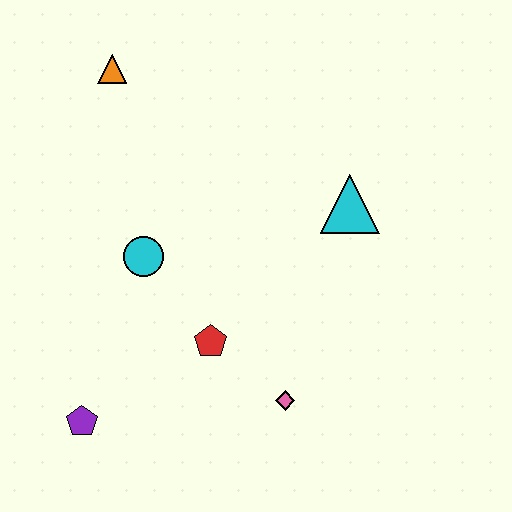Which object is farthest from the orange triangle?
The pink diamond is farthest from the orange triangle.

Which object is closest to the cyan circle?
The red pentagon is closest to the cyan circle.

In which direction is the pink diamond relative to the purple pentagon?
The pink diamond is to the right of the purple pentagon.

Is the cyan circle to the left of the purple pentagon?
No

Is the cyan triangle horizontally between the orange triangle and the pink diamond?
No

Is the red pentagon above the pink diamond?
Yes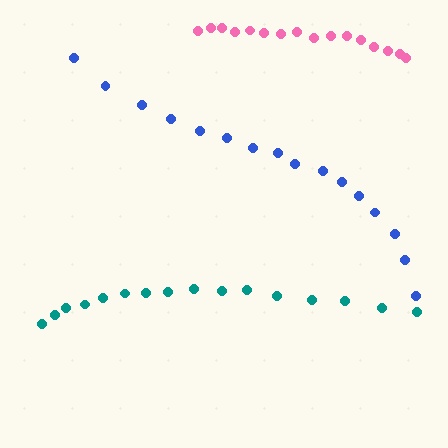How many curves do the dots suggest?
There are 3 distinct paths.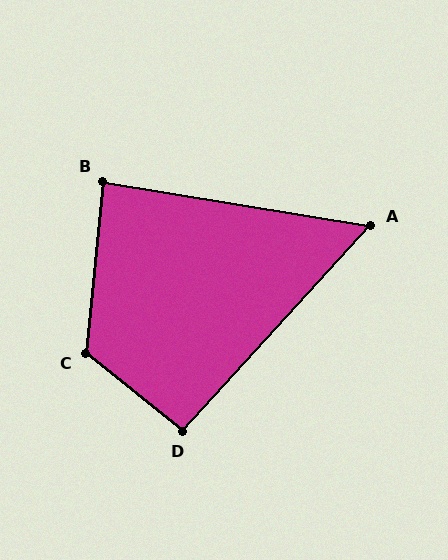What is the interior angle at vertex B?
Approximately 86 degrees (approximately right).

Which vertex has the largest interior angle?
C, at approximately 123 degrees.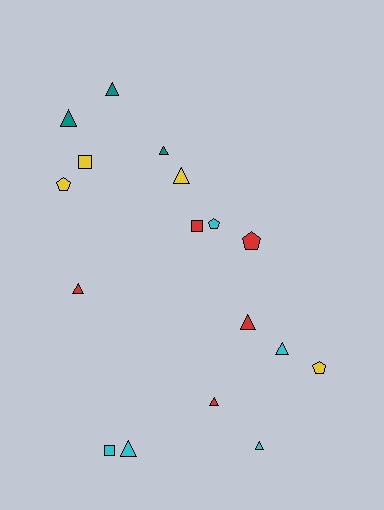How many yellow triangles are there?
There is 1 yellow triangle.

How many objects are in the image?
There are 17 objects.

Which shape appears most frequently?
Triangle, with 10 objects.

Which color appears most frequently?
Red, with 5 objects.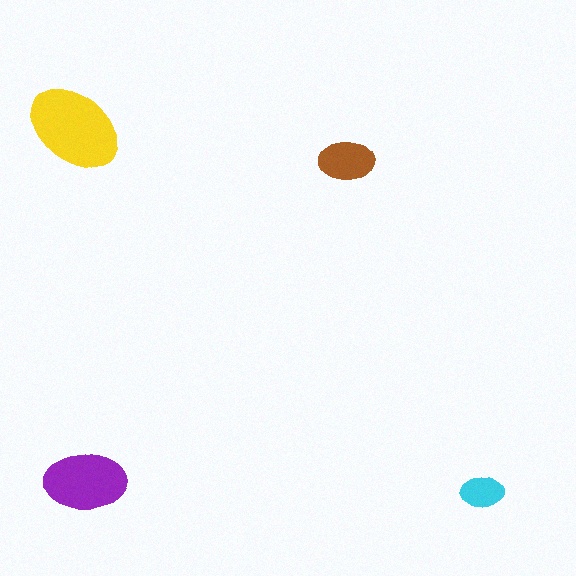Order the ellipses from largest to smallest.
the yellow one, the purple one, the brown one, the cyan one.